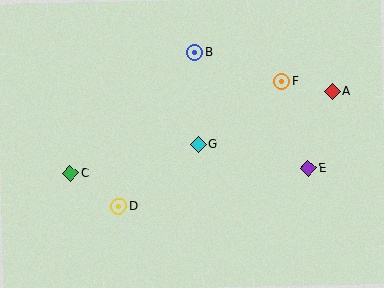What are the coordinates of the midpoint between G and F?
The midpoint between G and F is at (240, 113).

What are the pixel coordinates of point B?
Point B is at (195, 52).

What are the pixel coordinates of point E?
Point E is at (308, 169).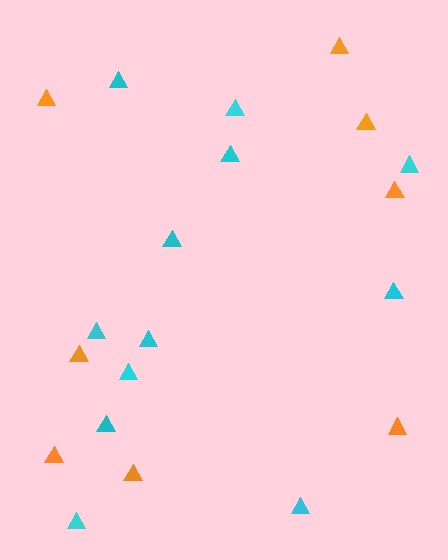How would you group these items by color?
There are 2 groups: one group of cyan triangles (12) and one group of orange triangles (8).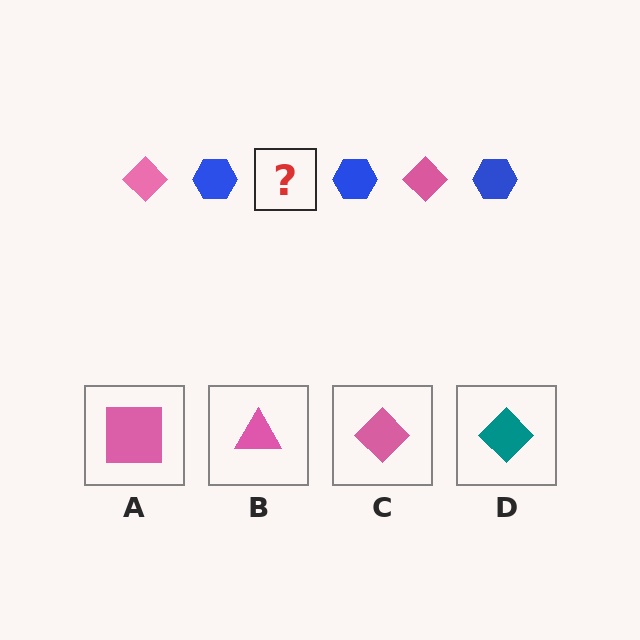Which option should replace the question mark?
Option C.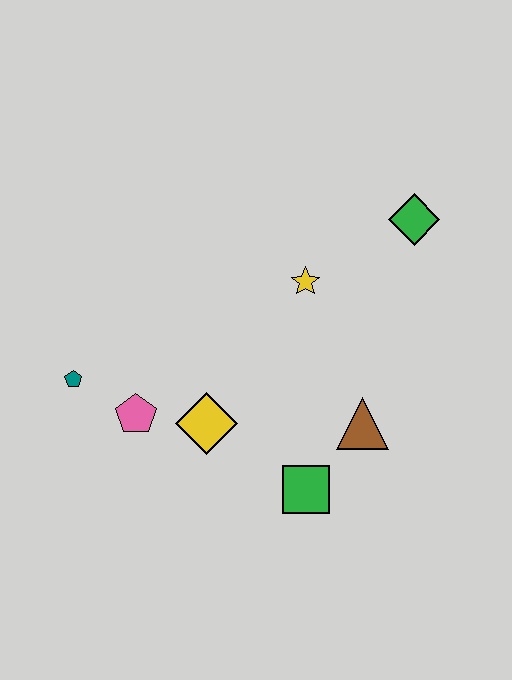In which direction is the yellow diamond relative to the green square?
The yellow diamond is to the left of the green square.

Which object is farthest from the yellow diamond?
The green diamond is farthest from the yellow diamond.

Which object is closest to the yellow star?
The green diamond is closest to the yellow star.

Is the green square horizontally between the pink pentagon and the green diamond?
Yes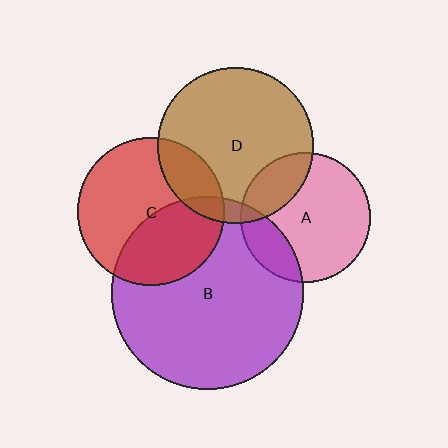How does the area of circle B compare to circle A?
Approximately 2.2 times.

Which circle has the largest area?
Circle B (purple).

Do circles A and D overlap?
Yes.